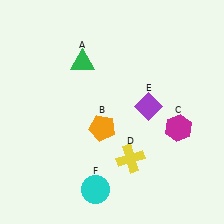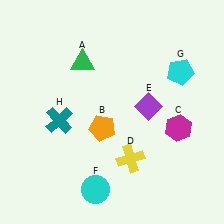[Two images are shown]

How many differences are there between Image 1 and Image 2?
There are 2 differences between the two images.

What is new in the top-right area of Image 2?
A cyan pentagon (G) was added in the top-right area of Image 2.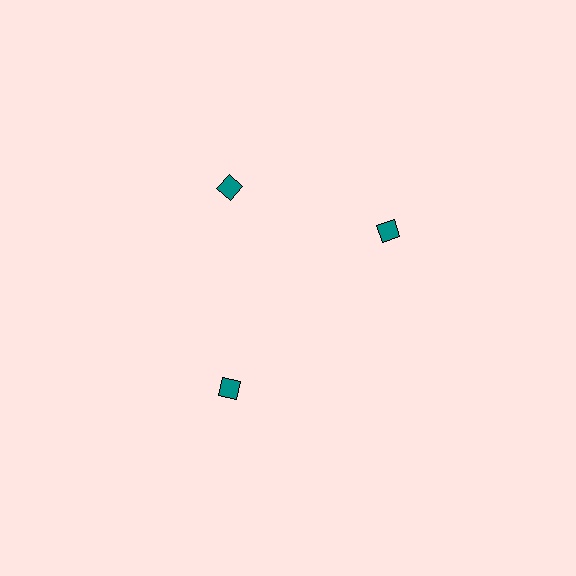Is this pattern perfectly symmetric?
No. The 3 teal squares are arranged in a ring, but one element near the 3 o'clock position is rotated out of alignment along the ring, breaking the 3-fold rotational symmetry.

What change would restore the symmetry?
The symmetry would be restored by rotating it back into even spacing with its neighbors so that all 3 squares sit at equal angles and equal distance from the center.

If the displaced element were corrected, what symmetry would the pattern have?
It would have 3-fold rotational symmetry — the pattern would map onto itself every 120 degrees.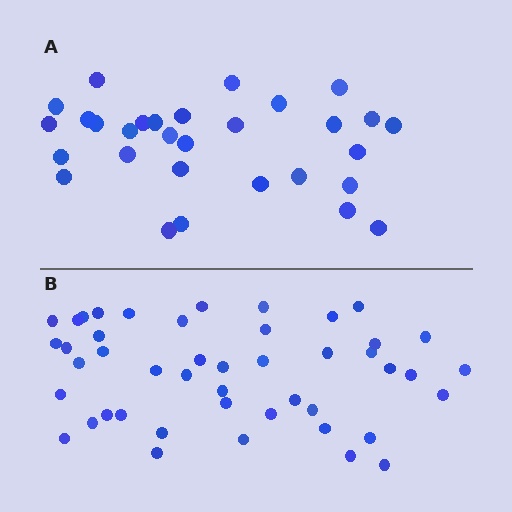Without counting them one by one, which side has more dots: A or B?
Region B (the bottom region) has more dots.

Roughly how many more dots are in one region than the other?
Region B has approximately 15 more dots than region A.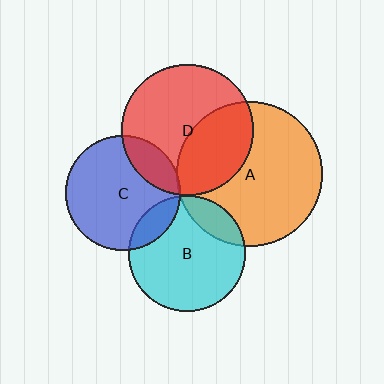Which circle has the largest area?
Circle A (orange).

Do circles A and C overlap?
Yes.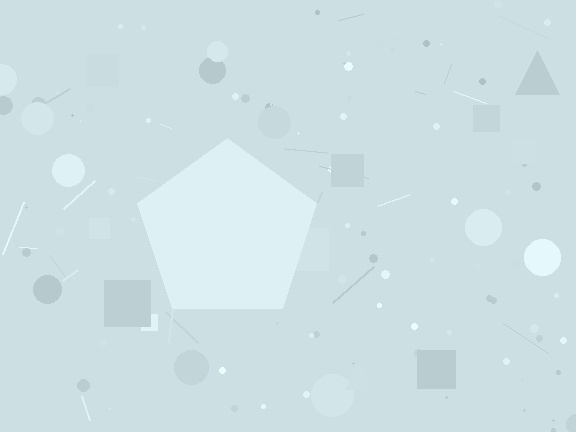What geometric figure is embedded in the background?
A pentagon is embedded in the background.